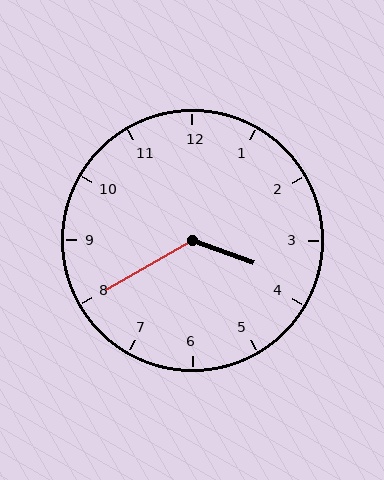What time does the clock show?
3:40.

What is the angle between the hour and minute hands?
Approximately 130 degrees.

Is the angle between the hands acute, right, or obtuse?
It is obtuse.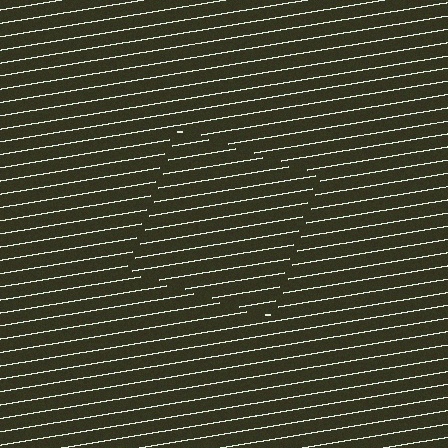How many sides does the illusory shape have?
4 sides — the line-ends trace a square.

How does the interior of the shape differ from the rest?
The interior of the shape contains the same grating, shifted by half a period — the contour is defined by the phase discontinuity where line-ends from the inner and outer gratings abut.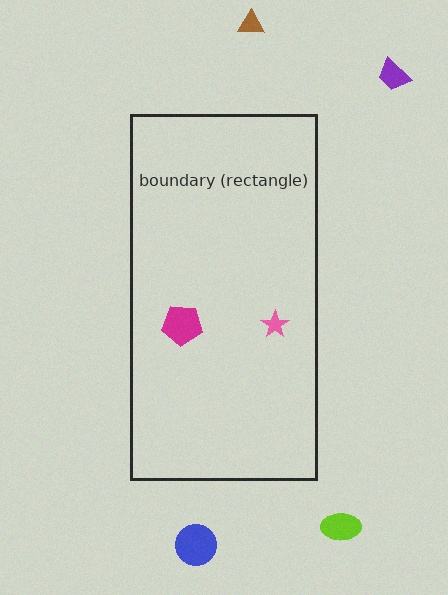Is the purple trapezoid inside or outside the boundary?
Outside.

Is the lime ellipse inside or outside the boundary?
Outside.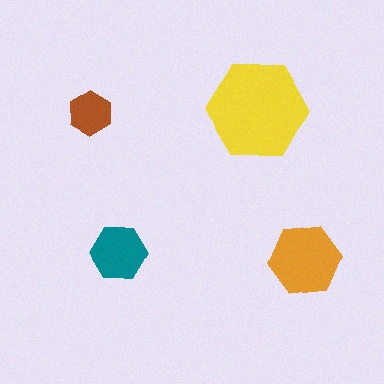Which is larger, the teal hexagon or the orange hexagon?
The orange one.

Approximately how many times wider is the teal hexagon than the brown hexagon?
About 1.5 times wider.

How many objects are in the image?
There are 4 objects in the image.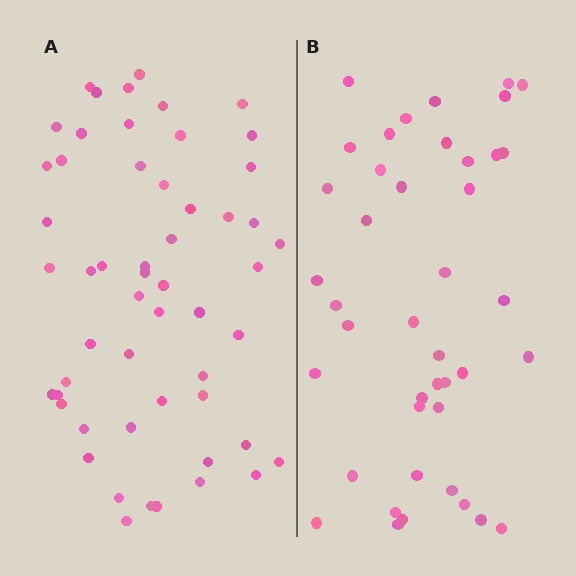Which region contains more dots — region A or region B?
Region A (the left region) has more dots.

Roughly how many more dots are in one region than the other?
Region A has roughly 12 or so more dots than region B.